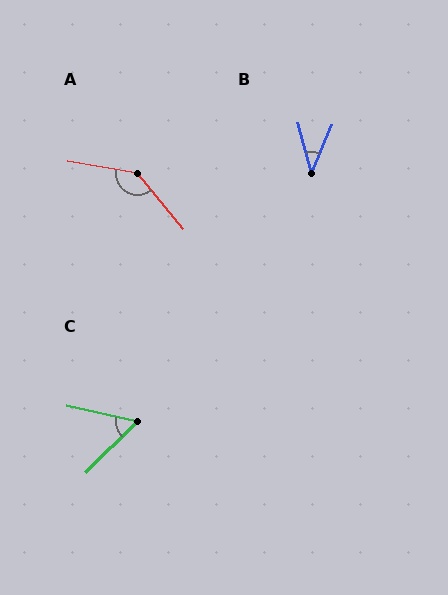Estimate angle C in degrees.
Approximately 58 degrees.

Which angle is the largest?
A, at approximately 139 degrees.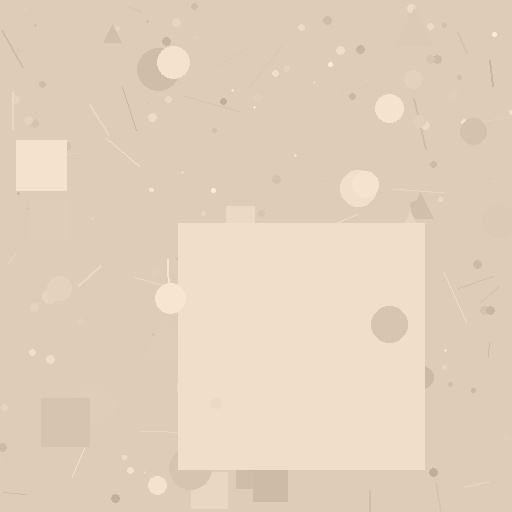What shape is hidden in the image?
A square is hidden in the image.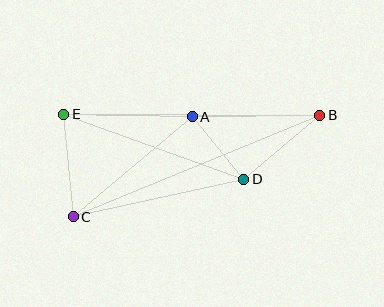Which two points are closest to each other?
Points A and D are closest to each other.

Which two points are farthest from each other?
Points B and C are farthest from each other.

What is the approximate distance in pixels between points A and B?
The distance between A and B is approximately 128 pixels.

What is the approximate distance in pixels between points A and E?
The distance between A and E is approximately 128 pixels.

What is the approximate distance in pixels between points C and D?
The distance between C and D is approximately 174 pixels.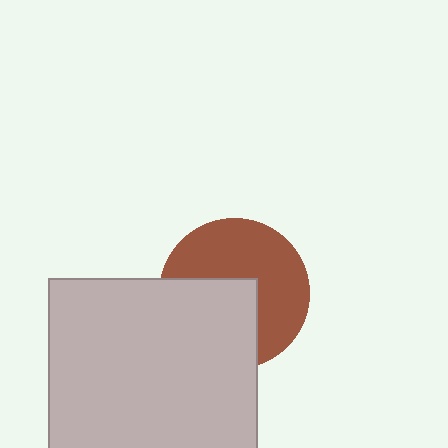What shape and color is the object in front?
The object in front is a light gray square.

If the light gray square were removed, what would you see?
You would see the complete brown circle.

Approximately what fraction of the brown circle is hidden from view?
Roughly 43% of the brown circle is hidden behind the light gray square.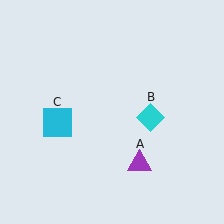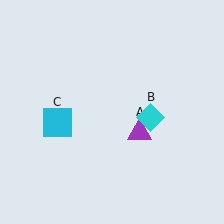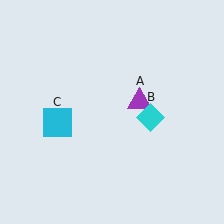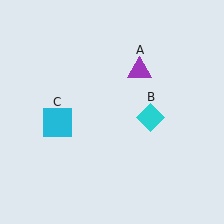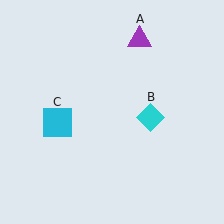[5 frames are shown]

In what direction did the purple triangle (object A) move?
The purple triangle (object A) moved up.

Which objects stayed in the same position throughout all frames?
Cyan diamond (object B) and cyan square (object C) remained stationary.